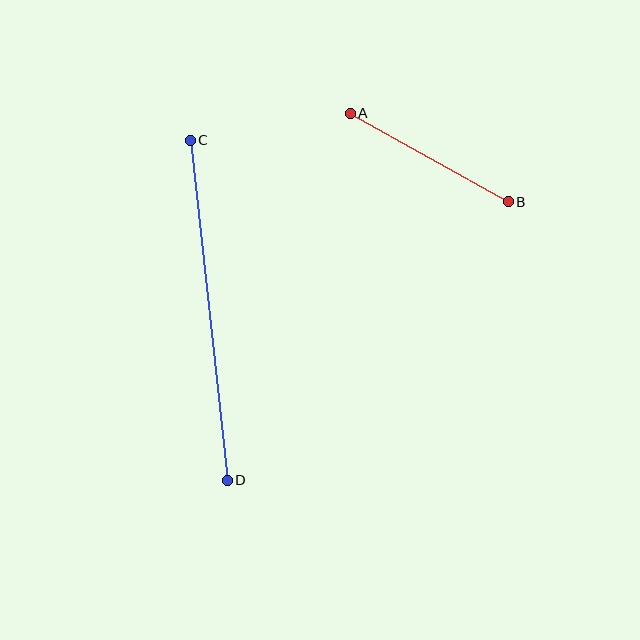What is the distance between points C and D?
The distance is approximately 342 pixels.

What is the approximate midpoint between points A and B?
The midpoint is at approximately (429, 157) pixels.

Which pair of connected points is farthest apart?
Points C and D are farthest apart.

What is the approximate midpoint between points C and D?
The midpoint is at approximately (209, 310) pixels.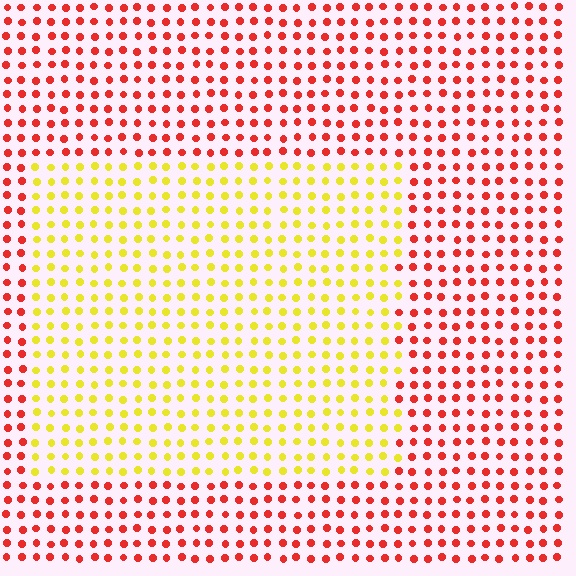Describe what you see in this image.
The image is filled with small red elements in a uniform arrangement. A rectangle-shaped region is visible where the elements are tinted to a slightly different hue, forming a subtle color boundary.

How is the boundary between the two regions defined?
The boundary is defined purely by a slight shift in hue (about 59 degrees). Spacing, size, and orientation are identical on both sides.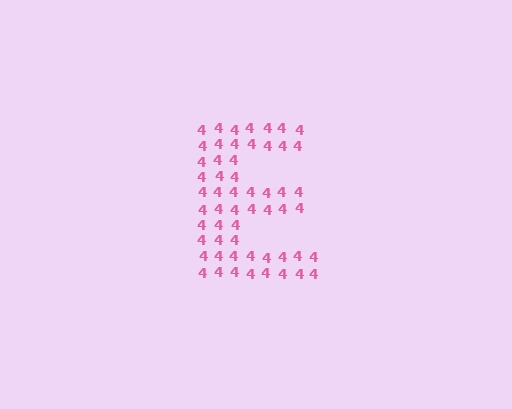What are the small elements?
The small elements are digit 4's.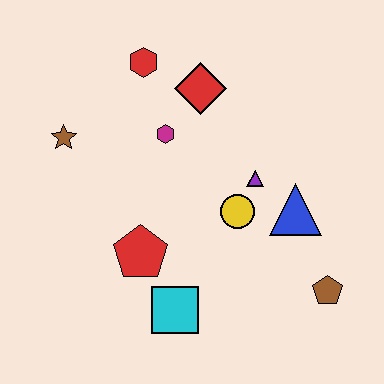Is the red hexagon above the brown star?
Yes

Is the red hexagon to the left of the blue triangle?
Yes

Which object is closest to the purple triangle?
The yellow circle is closest to the purple triangle.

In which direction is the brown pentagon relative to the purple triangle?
The brown pentagon is below the purple triangle.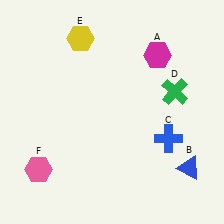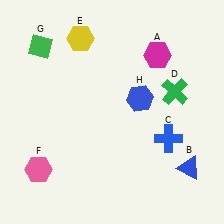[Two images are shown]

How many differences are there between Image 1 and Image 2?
There are 2 differences between the two images.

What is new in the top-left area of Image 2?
A green diamond (G) was added in the top-left area of Image 2.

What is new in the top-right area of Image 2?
A blue hexagon (H) was added in the top-right area of Image 2.